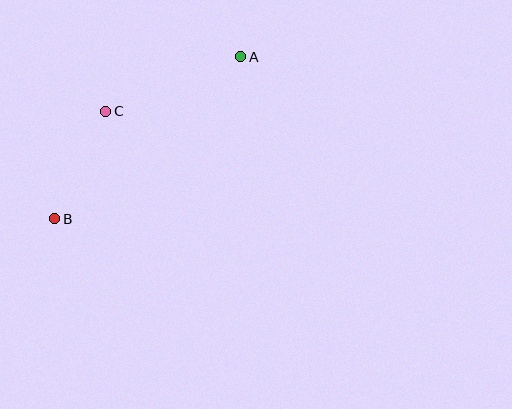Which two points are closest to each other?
Points B and C are closest to each other.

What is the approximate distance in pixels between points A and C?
The distance between A and C is approximately 146 pixels.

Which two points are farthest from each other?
Points A and B are farthest from each other.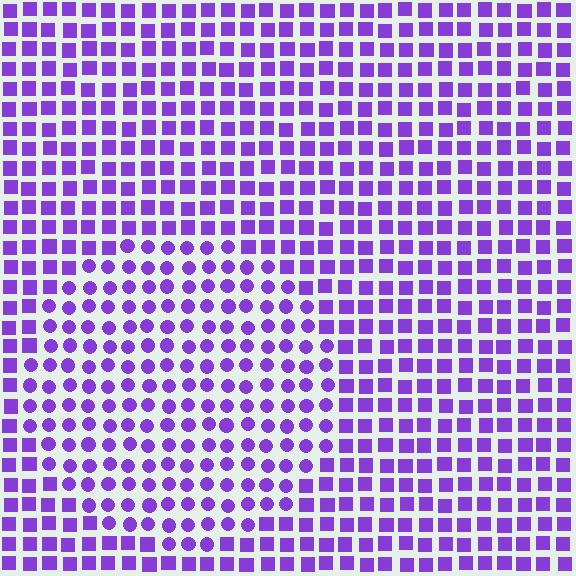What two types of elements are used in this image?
The image uses circles inside the circle region and squares outside it.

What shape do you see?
I see a circle.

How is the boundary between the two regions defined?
The boundary is defined by a change in element shape: circles inside vs. squares outside. All elements share the same color and spacing.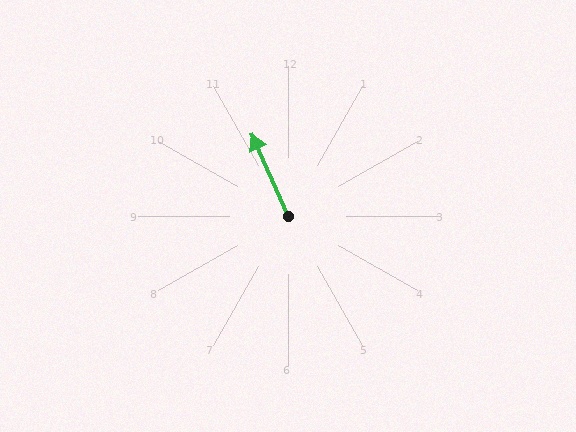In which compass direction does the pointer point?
Northwest.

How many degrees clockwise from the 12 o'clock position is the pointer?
Approximately 336 degrees.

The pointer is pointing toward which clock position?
Roughly 11 o'clock.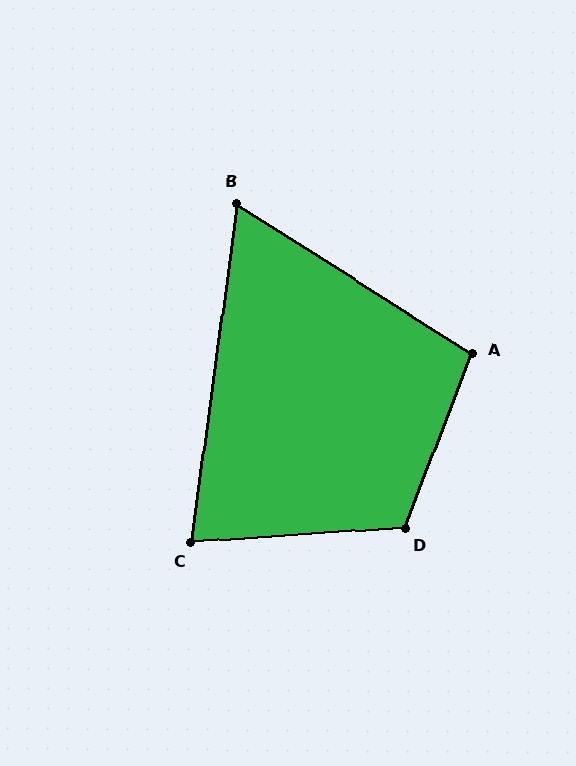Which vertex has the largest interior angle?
D, at approximately 115 degrees.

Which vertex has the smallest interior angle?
B, at approximately 65 degrees.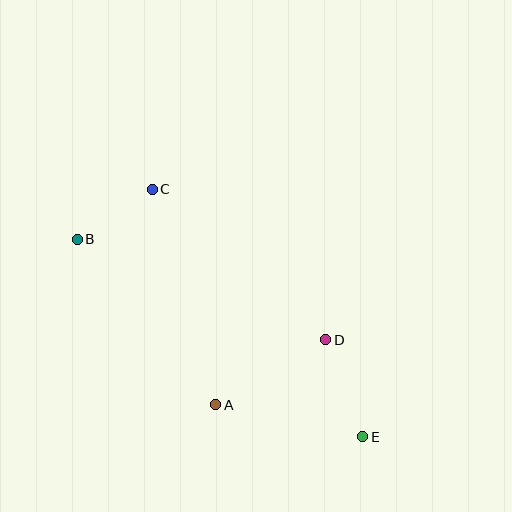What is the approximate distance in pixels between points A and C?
The distance between A and C is approximately 225 pixels.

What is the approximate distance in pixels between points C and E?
The distance between C and E is approximately 325 pixels.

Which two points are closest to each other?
Points B and C are closest to each other.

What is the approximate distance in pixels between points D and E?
The distance between D and E is approximately 104 pixels.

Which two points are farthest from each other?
Points B and E are farthest from each other.